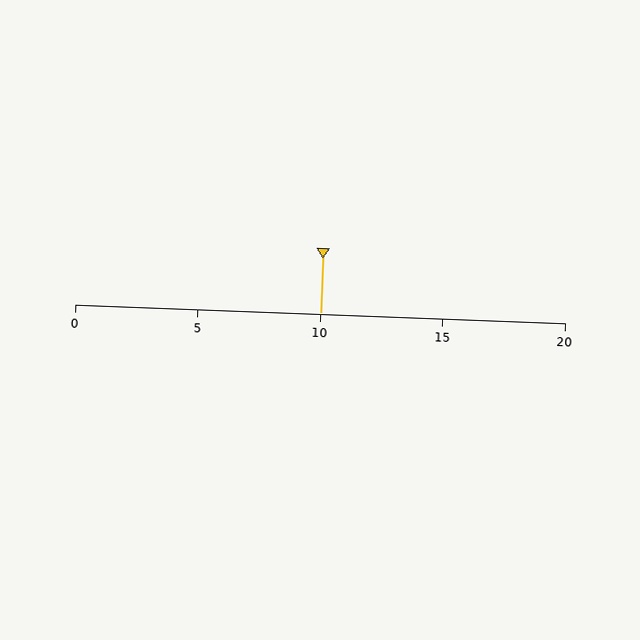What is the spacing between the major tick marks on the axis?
The major ticks are spaced 5 apart.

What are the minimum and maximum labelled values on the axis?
The axis runs from 0 to 20.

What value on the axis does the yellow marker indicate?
The marker indicates approximately 10.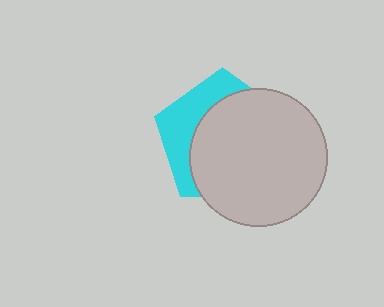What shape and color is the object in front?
The object in front is a light gray circle.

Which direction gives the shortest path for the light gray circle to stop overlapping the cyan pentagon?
Moving toward the lower-right gives the shortest separation.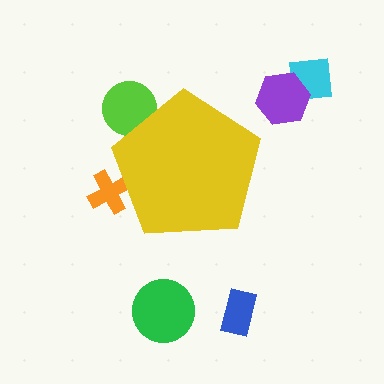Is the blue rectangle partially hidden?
No, the blue rectangle is fully visible.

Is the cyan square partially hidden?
No, the cyan square is fully visible.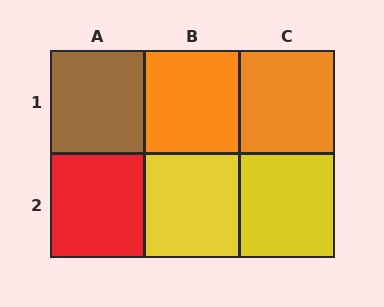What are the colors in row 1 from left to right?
Brown, orange, orange.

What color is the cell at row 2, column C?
Yellow.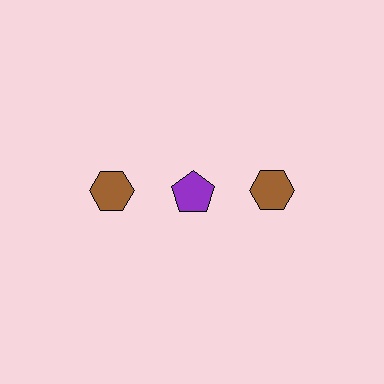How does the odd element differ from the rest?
It differs in both color (purple instead of brown) and shape (pentagon instead of hexagon).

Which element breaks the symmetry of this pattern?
The purple pentagon in the top row, second from left column breaks the symmetry. All other shapes are brown hexagons.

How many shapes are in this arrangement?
There are 3 shapes arranged in a grid pattern.